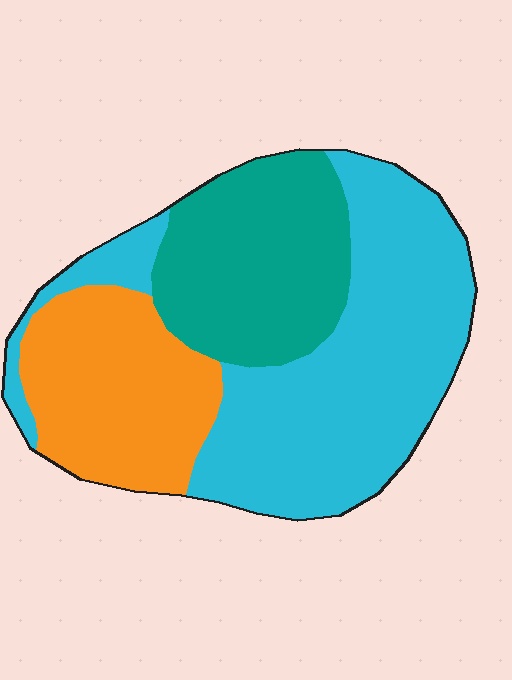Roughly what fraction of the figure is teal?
Teal covers roughly 25% of the figure.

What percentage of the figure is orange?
Orange covers roughly 25% of the figure.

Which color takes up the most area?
Cyan, at roughly 50%.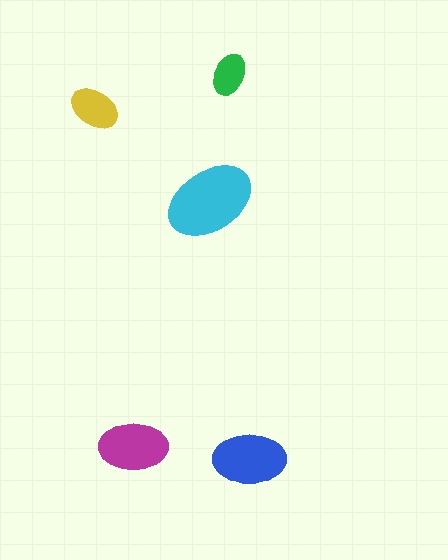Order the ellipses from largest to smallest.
the cyan one, the blue one, the magenta one, the yellow one, the green one.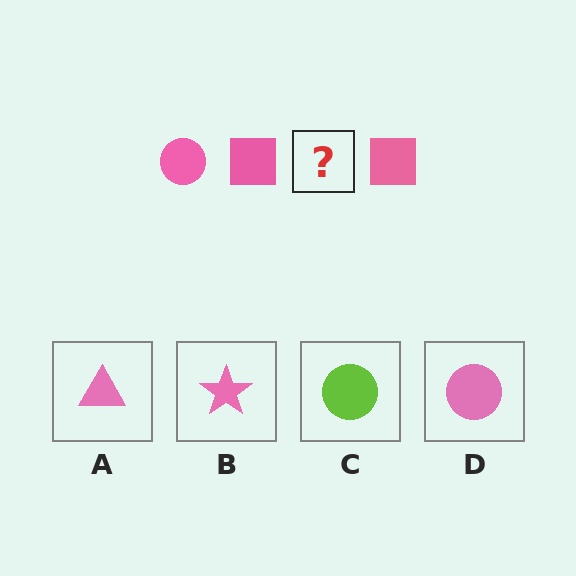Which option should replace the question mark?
Option D.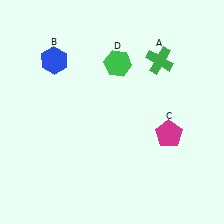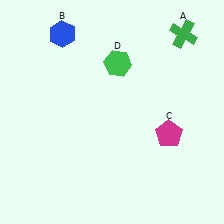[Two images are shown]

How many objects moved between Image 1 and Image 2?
2 objects moved between the two images.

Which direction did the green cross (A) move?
The green cross (A) moved up.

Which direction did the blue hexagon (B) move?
The blue hexagon (B) moved up.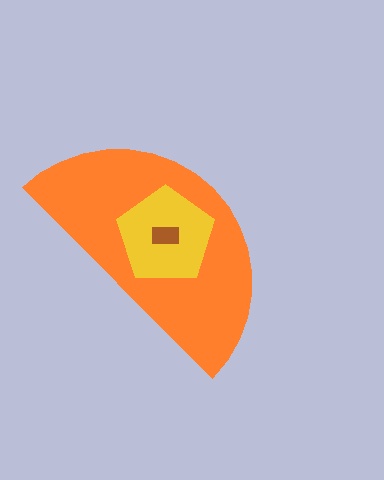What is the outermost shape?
The orange semicircle.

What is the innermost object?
The brown rectangle.